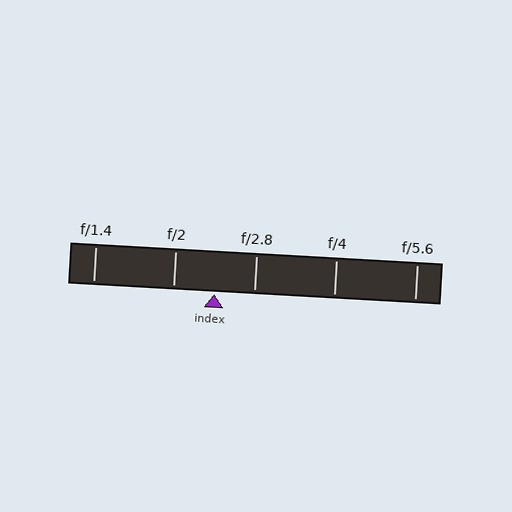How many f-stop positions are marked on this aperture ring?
There are 5 f-stop positions marked.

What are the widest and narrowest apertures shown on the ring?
The widest aperture shown is f/1.4 and the narrowest is f/5.6.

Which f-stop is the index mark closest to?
The index mark is closest to f/2.8.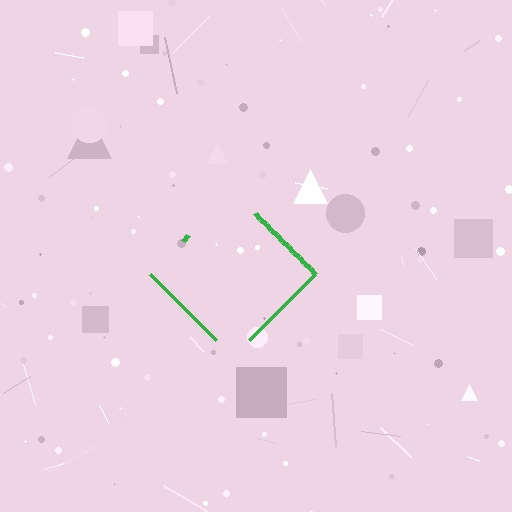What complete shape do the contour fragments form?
The contour fragments form a diamond.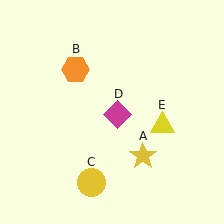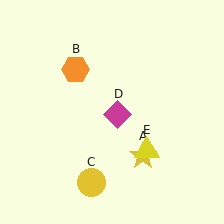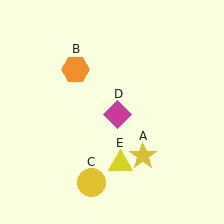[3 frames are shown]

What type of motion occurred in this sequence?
The yellow triangle (object E) rotated clockwise around the center of the scene.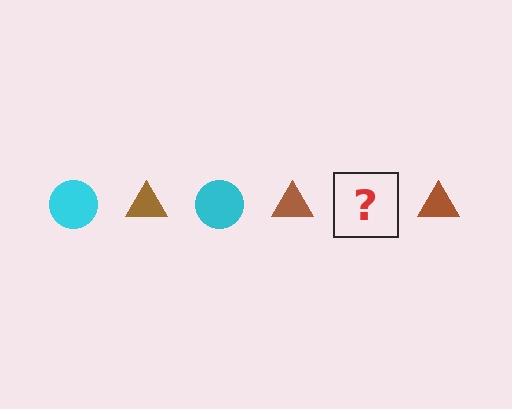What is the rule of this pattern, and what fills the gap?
The rule is that the pattern alternates between cyan circle and brown triangle. The gap should be filled with a cyan circle.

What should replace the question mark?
The question mark should be replaced with a cyan circle.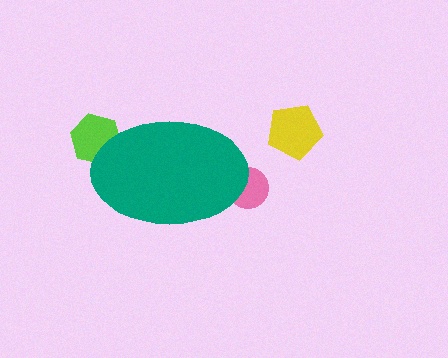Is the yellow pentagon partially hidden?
No, the yellow pentagon is fully visible.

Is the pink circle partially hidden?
Yes, the pink circle is partially hidden behind the teal ellipse.